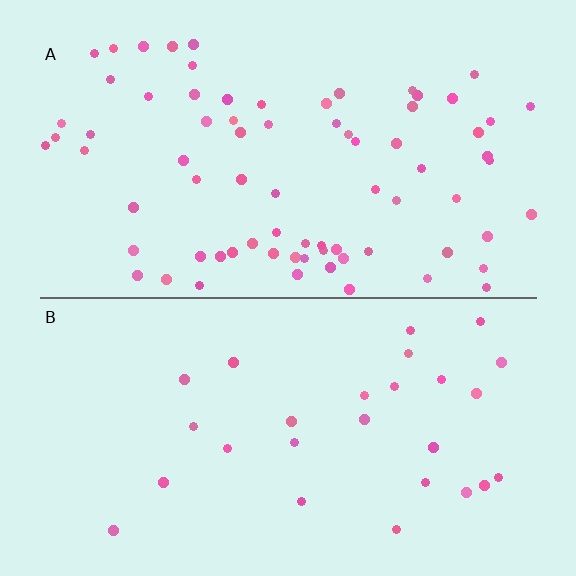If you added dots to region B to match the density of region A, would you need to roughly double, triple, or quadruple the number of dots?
Approximately triple.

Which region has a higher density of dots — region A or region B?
A (the top).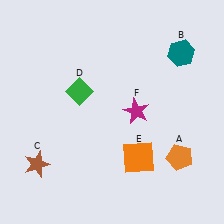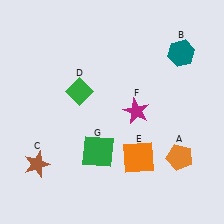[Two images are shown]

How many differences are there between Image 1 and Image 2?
There is 1 difference between the two images.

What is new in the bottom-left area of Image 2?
A green square (G) was added in the bottom-left area of Image 2.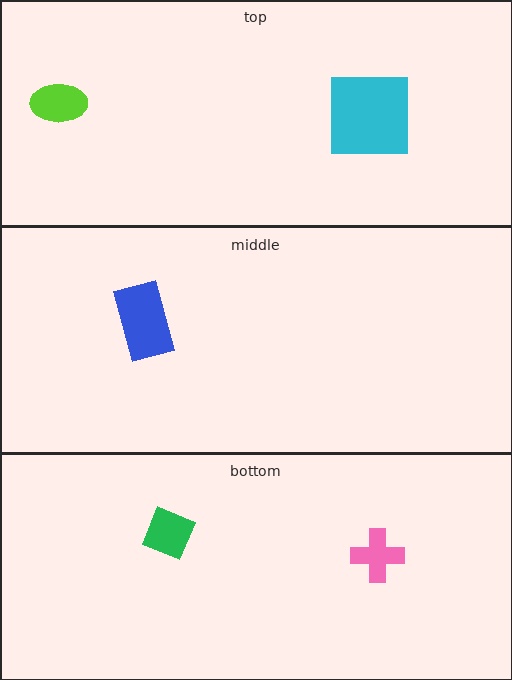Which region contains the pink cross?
The bottom region.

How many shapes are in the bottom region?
2.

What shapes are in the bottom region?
The green diamond, the pink cross.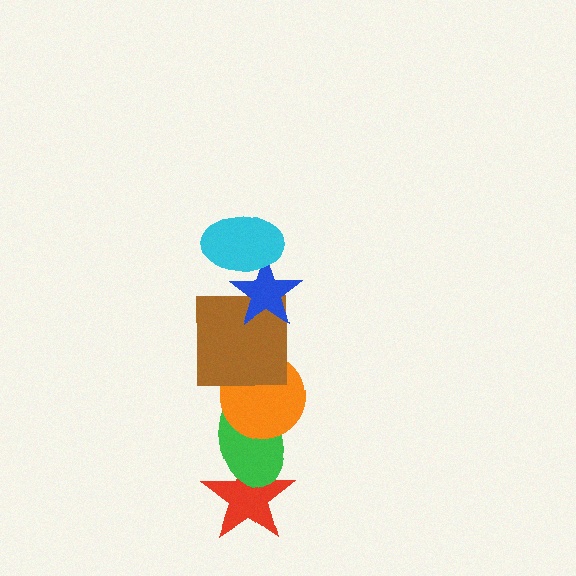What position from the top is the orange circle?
The orange circle is 4th from the top.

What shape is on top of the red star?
The green ellipse is on top of the red star.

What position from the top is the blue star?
The blue star is 2nd from the top.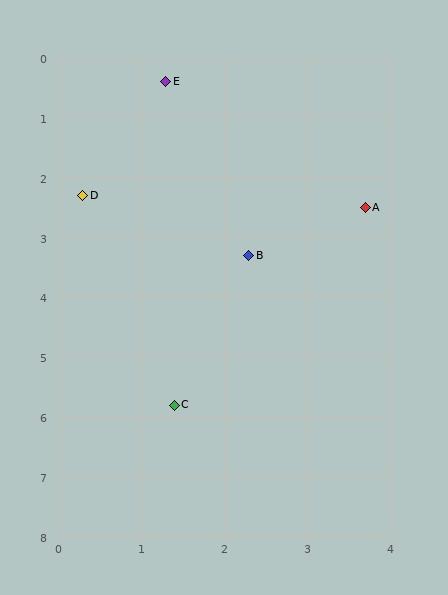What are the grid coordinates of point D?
Point D is at approximately (0.3, 2.3).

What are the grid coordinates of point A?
Point A is at approximately (3.7, 2.5).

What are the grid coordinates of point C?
Point C is at approximately (1.4, 5.8).